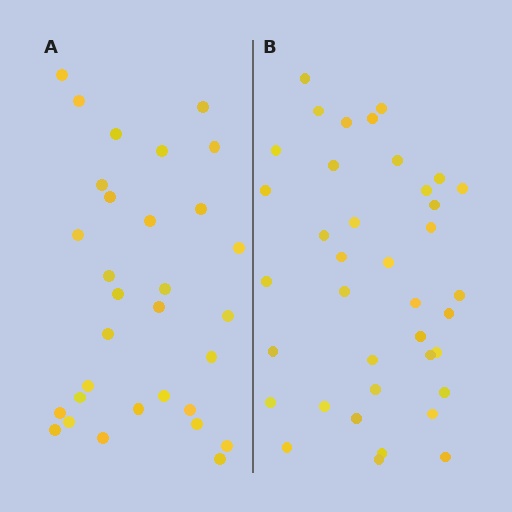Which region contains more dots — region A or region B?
Region B (the right region) has more dots.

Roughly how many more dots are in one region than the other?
Region B has roughly 8 or so more dots than region A.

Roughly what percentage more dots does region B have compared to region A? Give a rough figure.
About 25% more.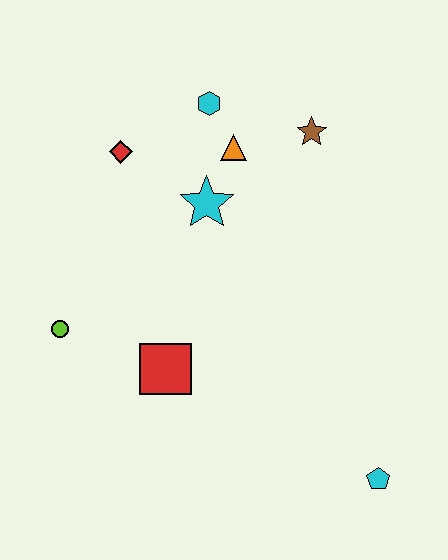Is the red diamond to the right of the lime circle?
Yes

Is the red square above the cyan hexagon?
No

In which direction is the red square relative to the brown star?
The red square is below the brown star.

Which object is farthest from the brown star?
The cyan pentagon is farthest from the brown star.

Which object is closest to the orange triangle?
The cyan hexagon is closest to the orange triangle.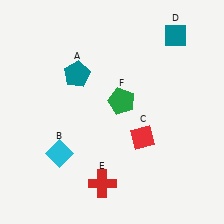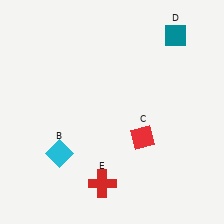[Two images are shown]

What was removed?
The teal pentagon (A), the green pentagon (F) were removed in Image 2.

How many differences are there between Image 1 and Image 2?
There are 2 differences between the two images.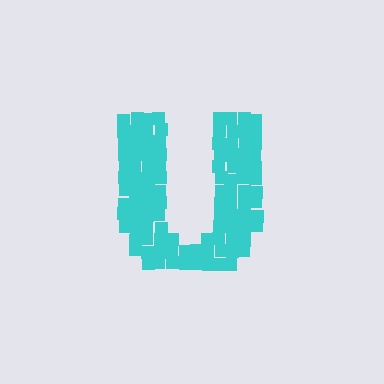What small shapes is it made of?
It is made of small squares.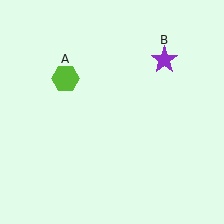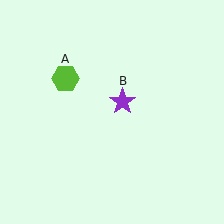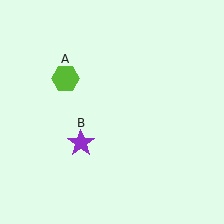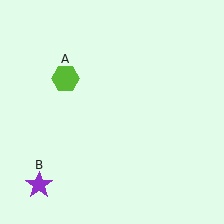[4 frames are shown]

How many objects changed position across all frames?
1 object changed position: purple star (object B).